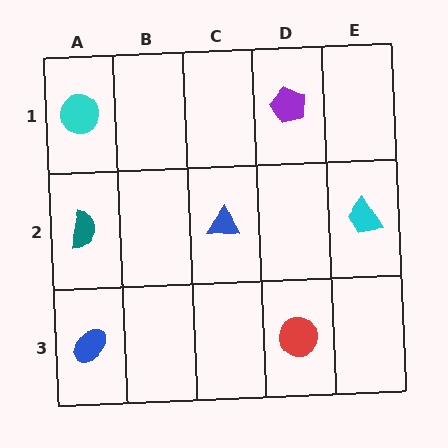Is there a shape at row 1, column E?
No, that cell is empty.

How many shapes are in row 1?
2 shapes.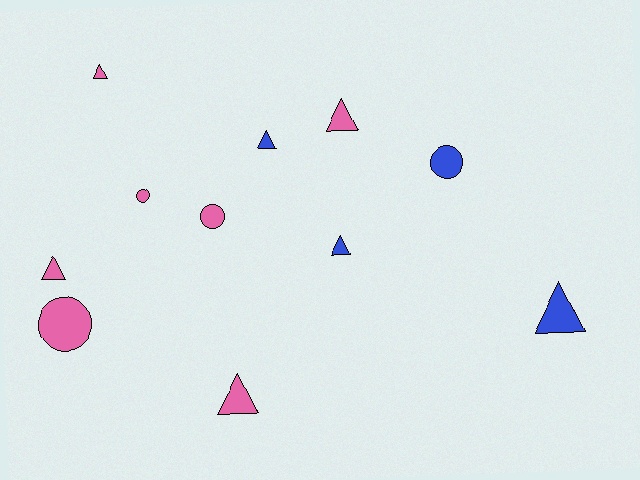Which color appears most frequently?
Pink, with 7 objects.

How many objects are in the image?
There are 11 objects.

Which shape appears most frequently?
Triangle, with 7 objects.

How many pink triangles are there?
There are 4 pink triangles.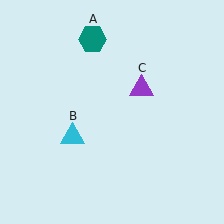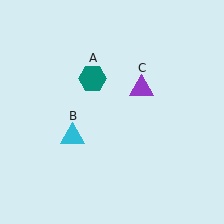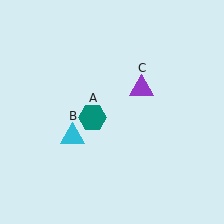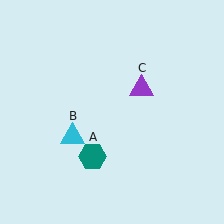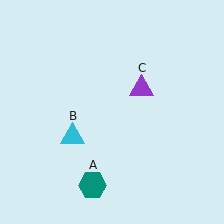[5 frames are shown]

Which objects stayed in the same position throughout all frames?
Cyan triangle (object B) and purple triangle (object C) remained stationary.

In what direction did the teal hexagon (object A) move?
The teal hexagon (object A) moved down.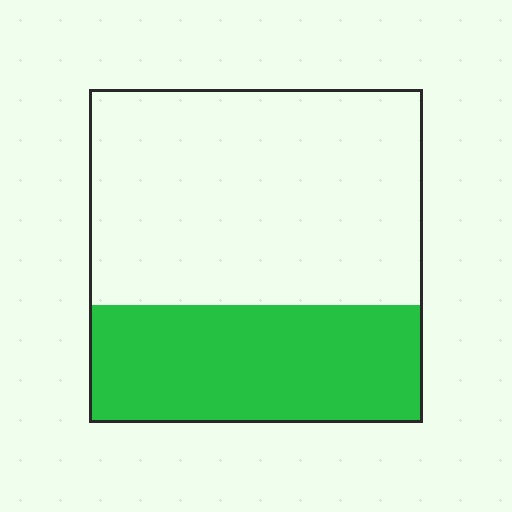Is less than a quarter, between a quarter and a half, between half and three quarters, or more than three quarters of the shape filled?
Between a quarter and a half.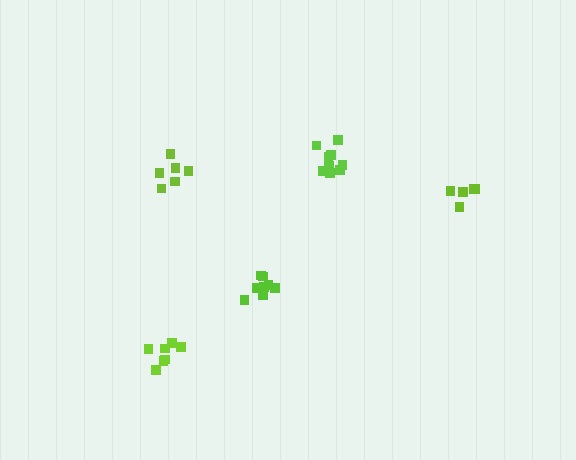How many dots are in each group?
Group 1: 9 dots, Group 2: 9 dots, Group 3: 6 dots, Group 4: 5 dots, Group 5: 7 dots (36 total).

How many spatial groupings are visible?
There are 5 spatial groupings.